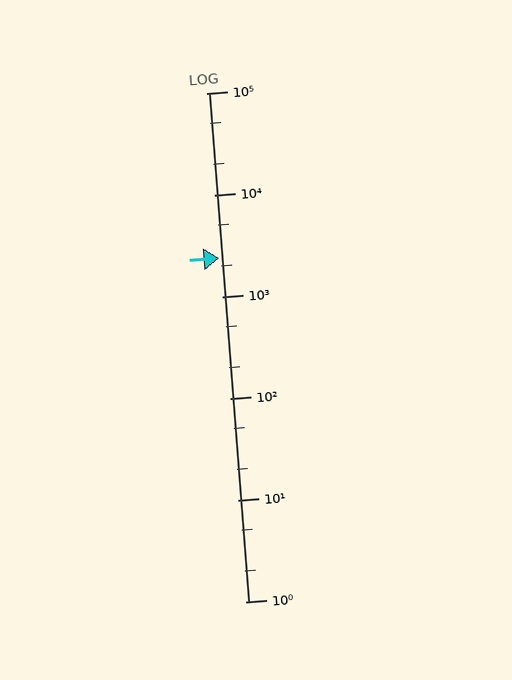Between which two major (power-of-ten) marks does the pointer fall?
The pointer is between 1000 and 10000.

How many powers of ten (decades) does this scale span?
The scale spans 5 decades, from 1 to 100000.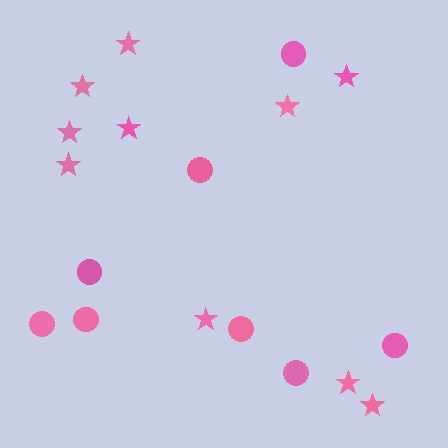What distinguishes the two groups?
There are 2 groups: one group of stars (10) and one group of circles (8).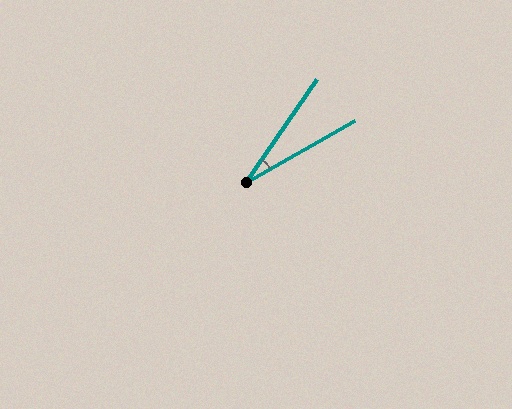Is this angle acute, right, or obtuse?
It is acute.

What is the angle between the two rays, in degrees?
Approximately 26 degrees.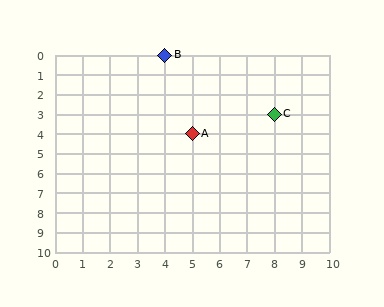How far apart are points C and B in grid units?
Points C and B are 4 columns and 3 rows apart (about 5.0 grid units diagonally).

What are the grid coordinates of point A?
Point A is at grid coordinates (5, 4).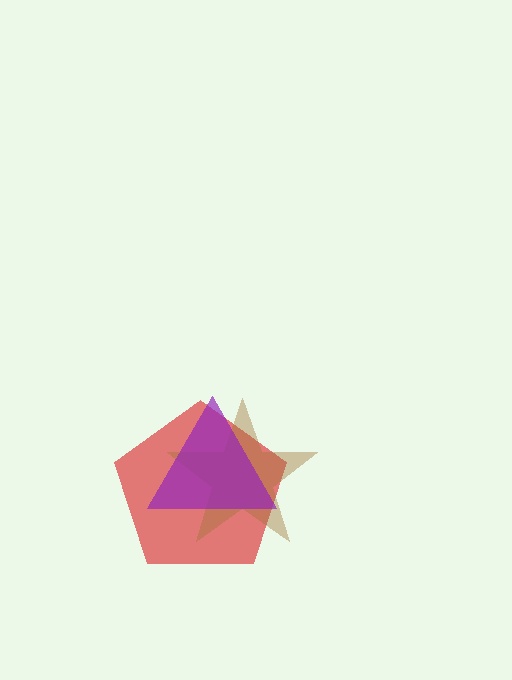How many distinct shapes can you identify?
There are 3 distinct shapes: a red pentagon, a brown star, a purple triangle.